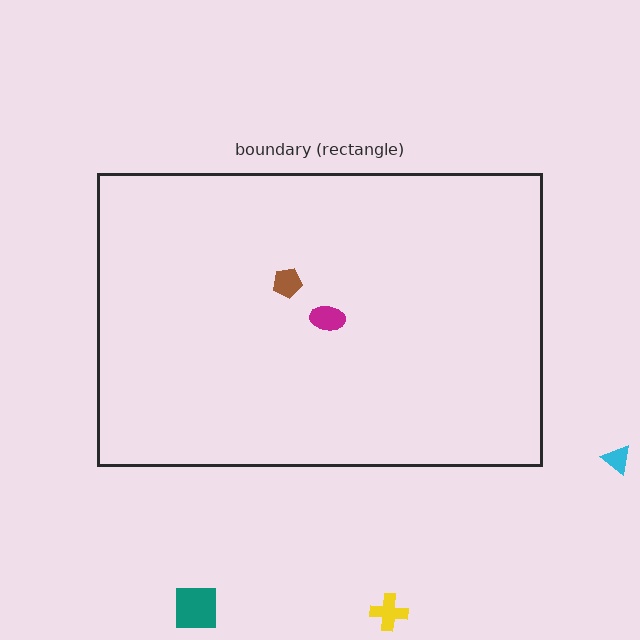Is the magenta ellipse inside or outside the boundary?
Inside.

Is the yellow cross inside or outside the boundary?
Outside.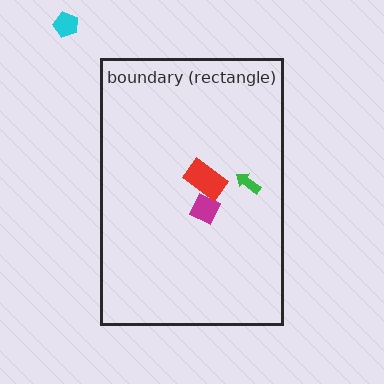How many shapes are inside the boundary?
3 inside, 1 outside.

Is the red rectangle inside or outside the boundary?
Inside.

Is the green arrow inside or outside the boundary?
Inside.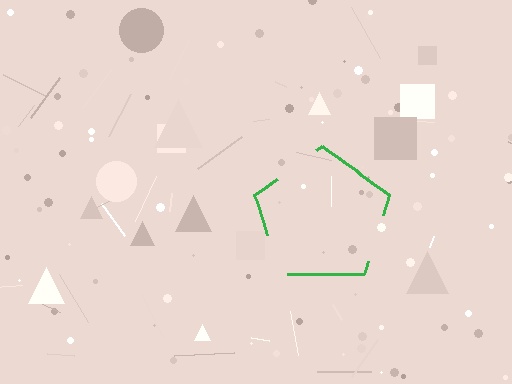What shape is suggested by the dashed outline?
The dashed outline suggests a pentagon.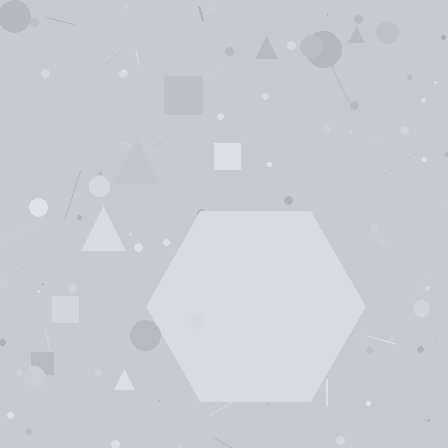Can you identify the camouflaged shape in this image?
The camouflaged shape is a hexagon.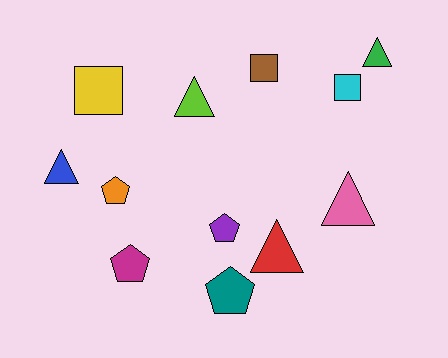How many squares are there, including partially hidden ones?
There are 3 squares.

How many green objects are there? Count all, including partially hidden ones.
There is 1 green object.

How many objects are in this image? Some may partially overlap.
There are 12 objects.